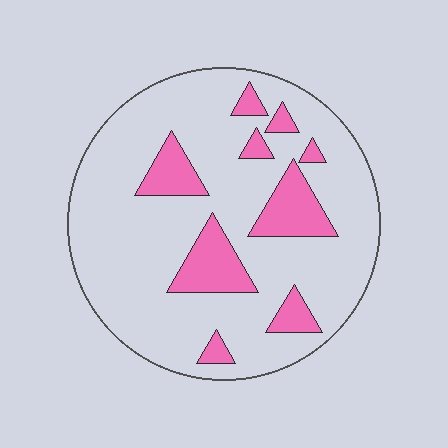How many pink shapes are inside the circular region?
9.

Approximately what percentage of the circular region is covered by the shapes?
Approximately 20%.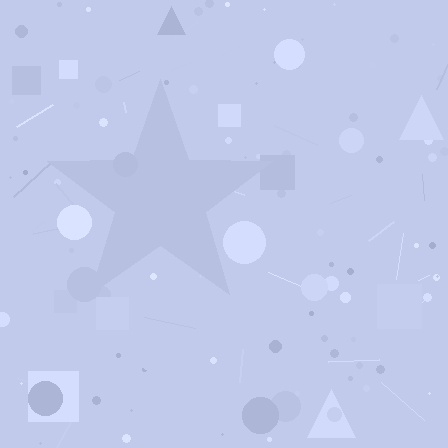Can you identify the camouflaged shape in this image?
The camouflaged shape is a star.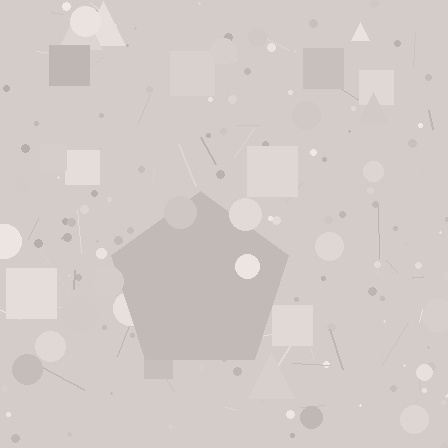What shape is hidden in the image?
A pentagon is hidden in the image.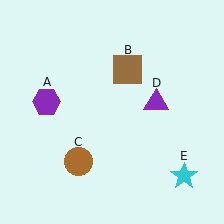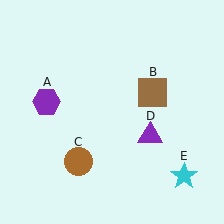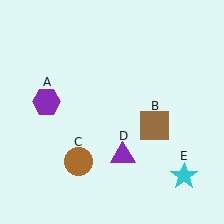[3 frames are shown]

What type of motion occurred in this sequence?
The brown square (object B), purple triangle (object D) rotated clockwise around the center of the scene.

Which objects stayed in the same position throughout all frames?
Purple hexagon (object A) and brown circle (object C) and cyan star (object E) remained stationary.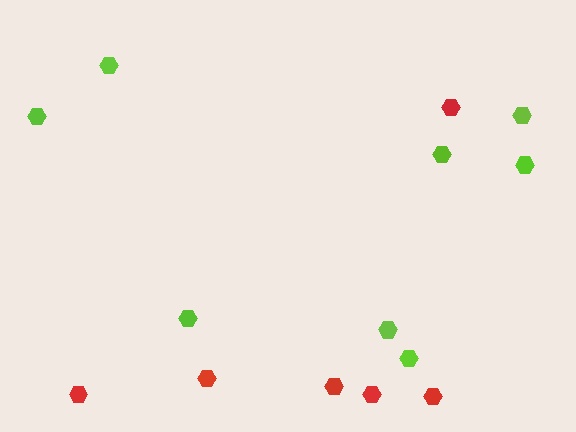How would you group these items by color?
There are 2 groups: one group of lime hexagons (8) and one group of red hexagons (6).